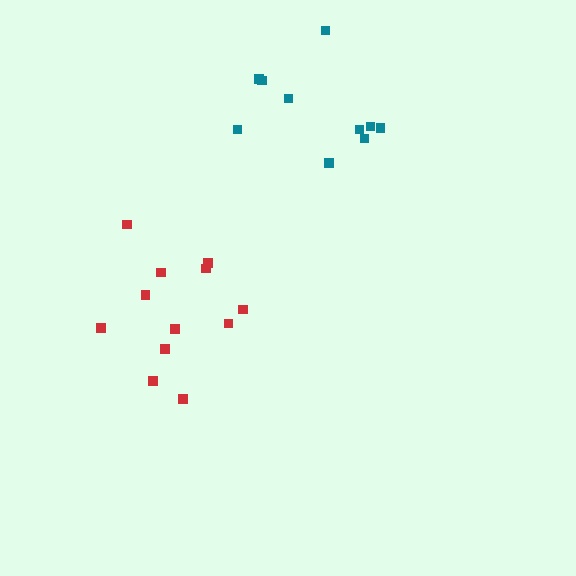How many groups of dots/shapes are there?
There are 2 groups.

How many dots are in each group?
Group 1: 12 dots, Group 2: 10 dots (22 total).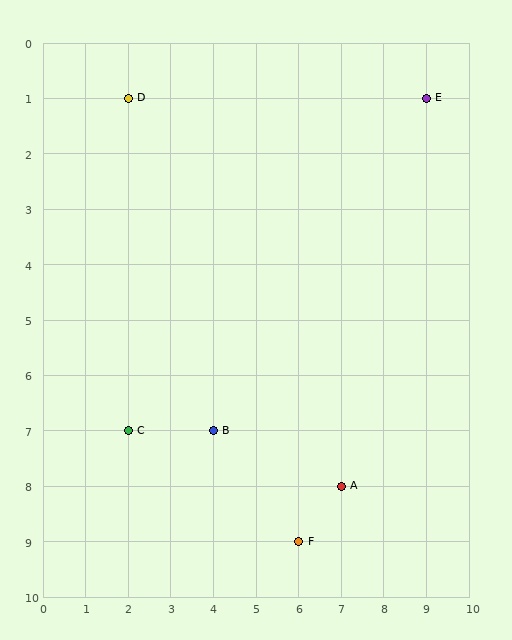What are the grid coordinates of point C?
Point C is at grid coordinates (2, 7).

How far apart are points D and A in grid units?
Points D and A are 5 columns and 7 rows apart (about 8.6 grid units diagonally).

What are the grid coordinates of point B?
Point B is at grid coordinates (4, 7).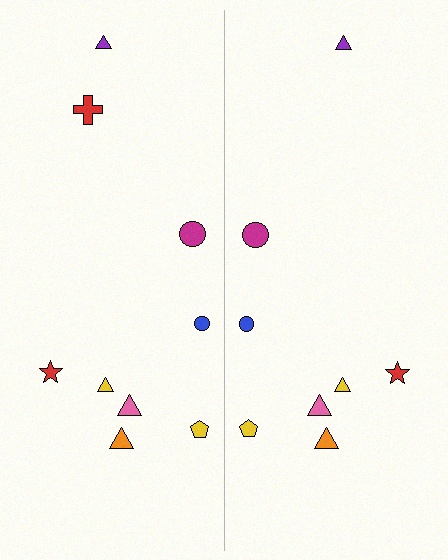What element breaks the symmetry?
A red cross is missing from the right side.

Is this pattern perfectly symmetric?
No, the pattern is not perfectly symmetric. A red cross is missing from the right side.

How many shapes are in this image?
There are 17 shapes in this image.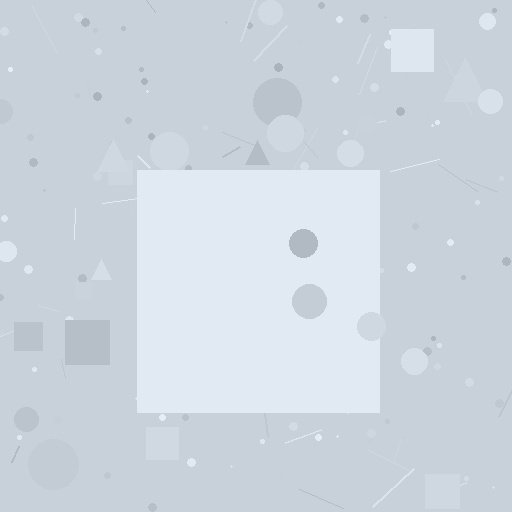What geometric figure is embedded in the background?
A square is embedded in the background.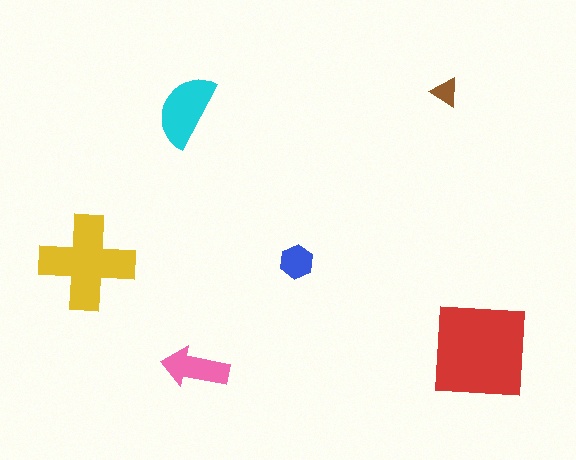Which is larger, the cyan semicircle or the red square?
The red square.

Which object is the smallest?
The brown triangle.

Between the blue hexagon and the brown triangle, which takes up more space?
The blue hexagon.